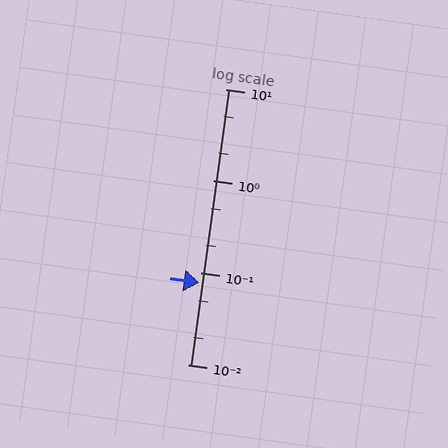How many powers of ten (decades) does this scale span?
The scale spans 3 decades, from 0.01 to 10.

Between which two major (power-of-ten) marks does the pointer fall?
The pointer is between 0.01 and 0.1.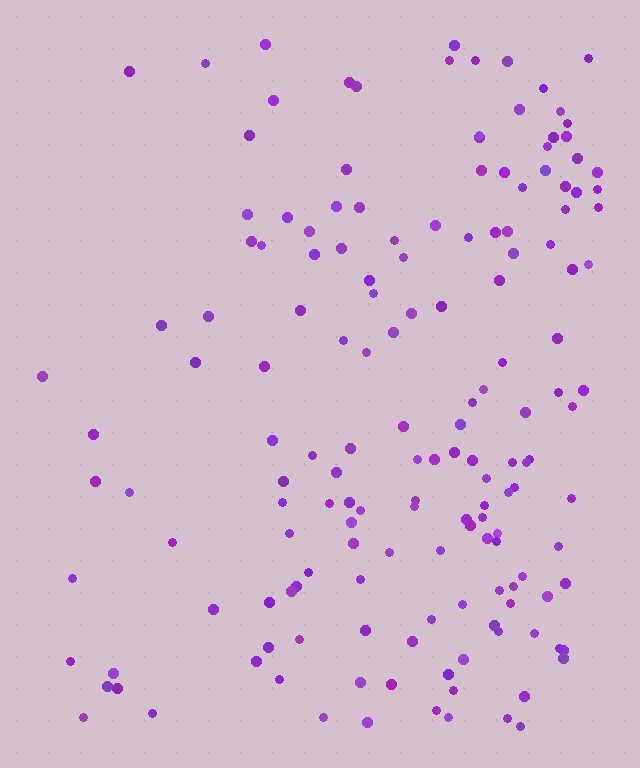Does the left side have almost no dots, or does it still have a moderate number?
Still a moderate number, just noticeably fewer than the right.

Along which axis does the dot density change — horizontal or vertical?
Horizontal.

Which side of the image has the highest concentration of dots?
The right.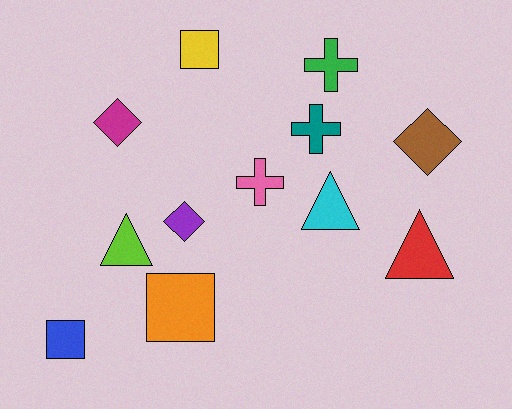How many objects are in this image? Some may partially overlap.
There are 12 objects.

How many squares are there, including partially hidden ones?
There are 3 squares.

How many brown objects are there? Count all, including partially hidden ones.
There is 1 brown object.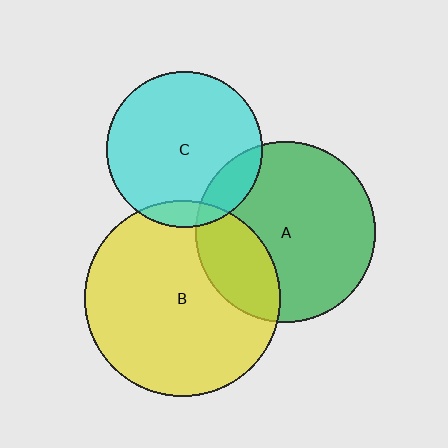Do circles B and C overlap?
Yes.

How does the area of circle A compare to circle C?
Approximately 1.3 times.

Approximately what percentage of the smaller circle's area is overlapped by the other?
Approximately 10%.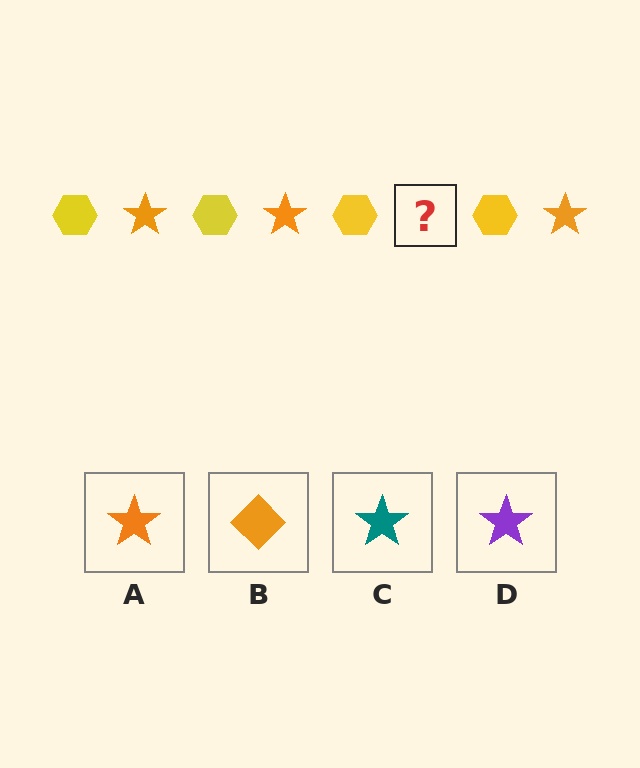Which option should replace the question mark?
Option A.